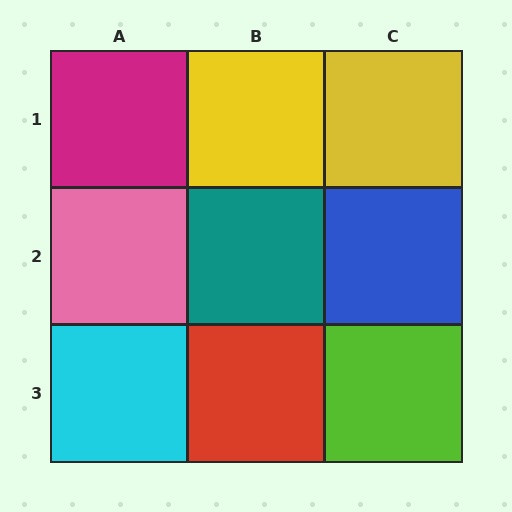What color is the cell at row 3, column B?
Red.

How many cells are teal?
1 cell is teal.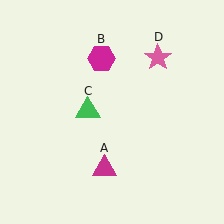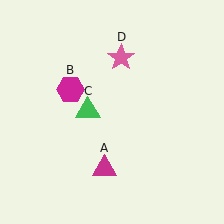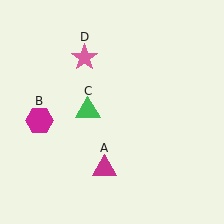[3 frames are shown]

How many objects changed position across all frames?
2 objects changed position: magenta hexagon (object B), pink star (object D).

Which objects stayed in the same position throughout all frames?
Magenta triangle (object A) and green triangle (object C) remained stationary.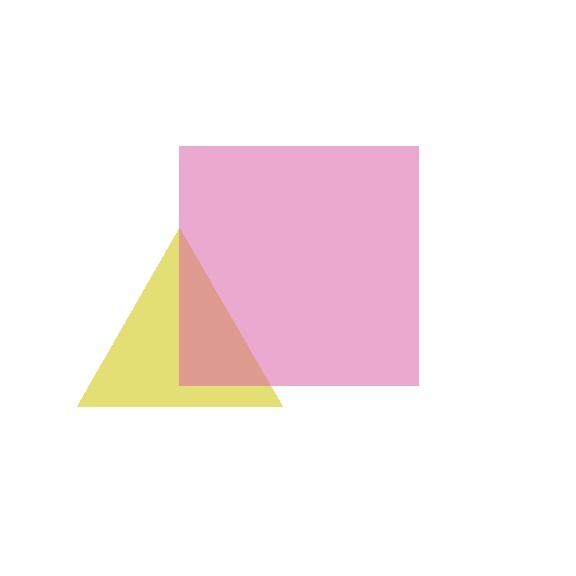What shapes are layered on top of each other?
The layered shapes are: a yellow triangle, a pink square.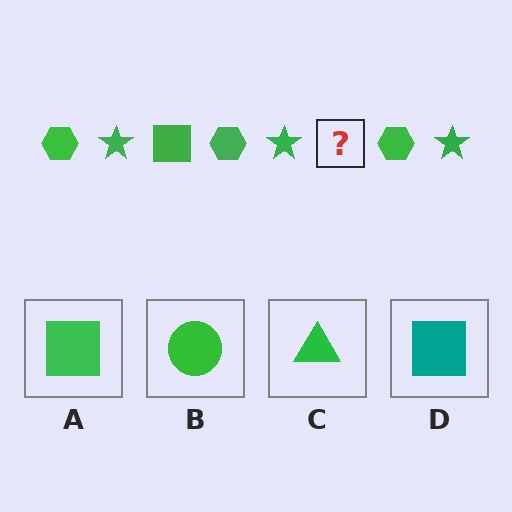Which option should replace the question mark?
Option A.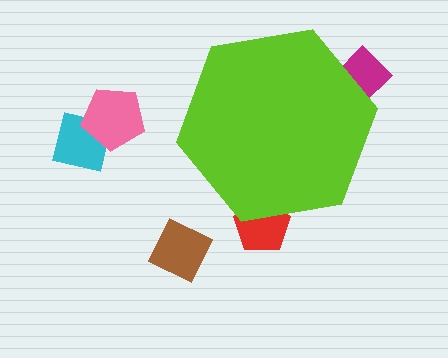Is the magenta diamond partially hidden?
Yes, the magenta diamond is partially hidden behind the lime hexagon.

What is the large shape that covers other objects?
A lime hexagon.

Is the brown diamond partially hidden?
No, the brown diamond is fully visible.